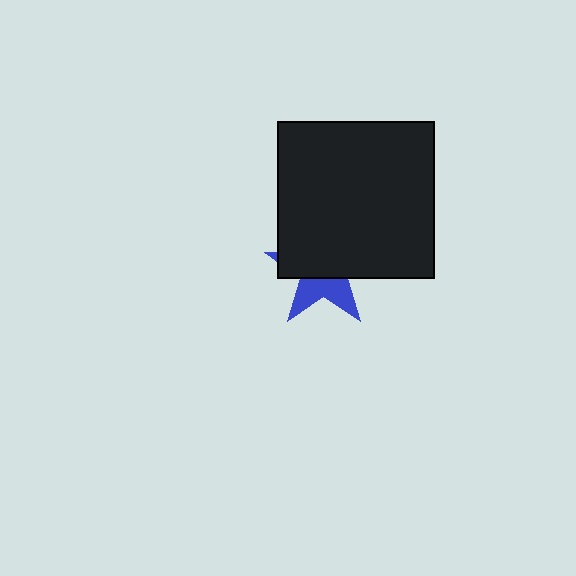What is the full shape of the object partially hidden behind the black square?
The partially hidden object is a blue star.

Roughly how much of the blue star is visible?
A small part of it is visible (roughly 38%).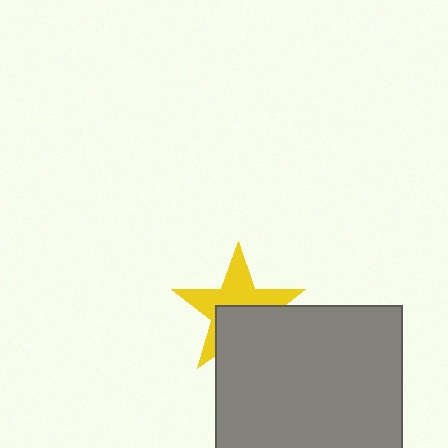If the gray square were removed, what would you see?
You would see the complete yellow star.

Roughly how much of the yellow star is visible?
About half of it is visible (roughly 56%).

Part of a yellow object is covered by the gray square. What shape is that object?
It is a star.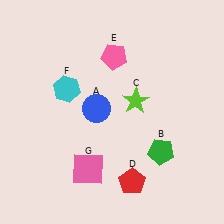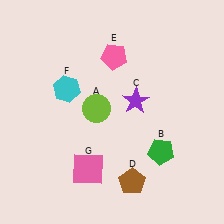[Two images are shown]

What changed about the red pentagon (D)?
In Image 1, D is red. In Image 2, it changed to brown.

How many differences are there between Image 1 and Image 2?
There are 3 differences between the two images.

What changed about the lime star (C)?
In Image 1, C is lime. In Image 2, it changed to purple.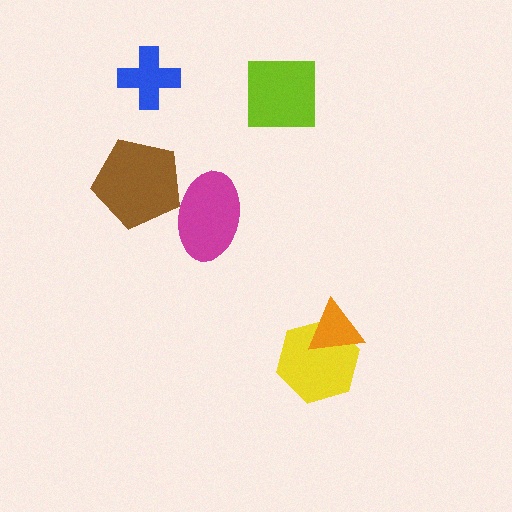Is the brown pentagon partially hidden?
No, no other shape covers it.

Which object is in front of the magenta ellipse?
The brown pentagon is in front of the magenta ellipse.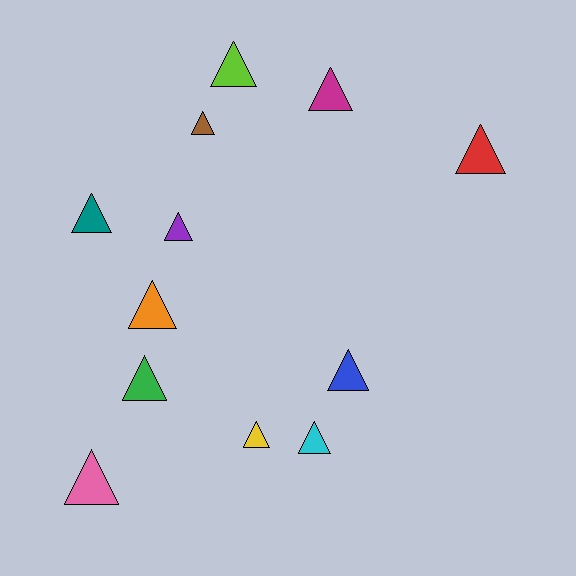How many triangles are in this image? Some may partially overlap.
There are 12 triangles.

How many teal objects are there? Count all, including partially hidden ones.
There is 1 teal object.